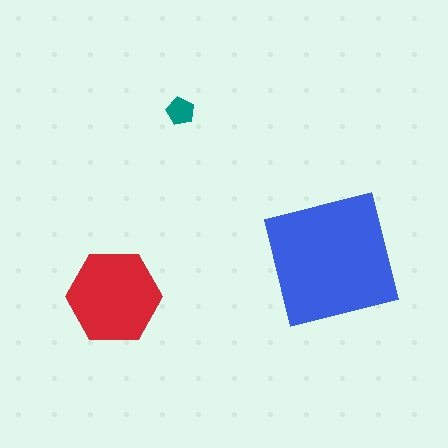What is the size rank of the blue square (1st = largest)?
1st.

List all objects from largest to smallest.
The blue square, the red hexagon, the teal pentagon.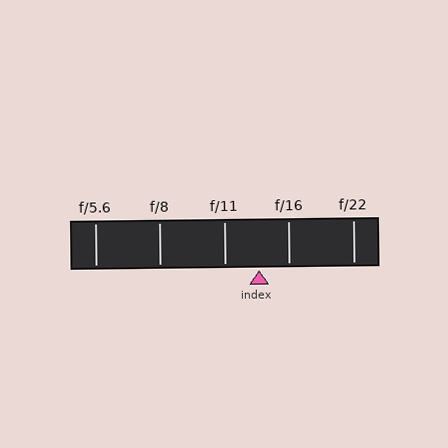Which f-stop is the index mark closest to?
The index mark is closest to f/16.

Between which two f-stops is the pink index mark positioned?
The index mark is between f/11 and f/16.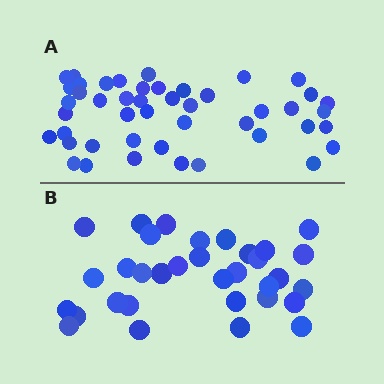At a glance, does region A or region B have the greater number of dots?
Region A (the top region) has more dots.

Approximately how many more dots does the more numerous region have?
Region A has approximately 15 more dots than region B.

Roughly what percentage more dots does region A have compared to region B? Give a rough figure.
About 40% more.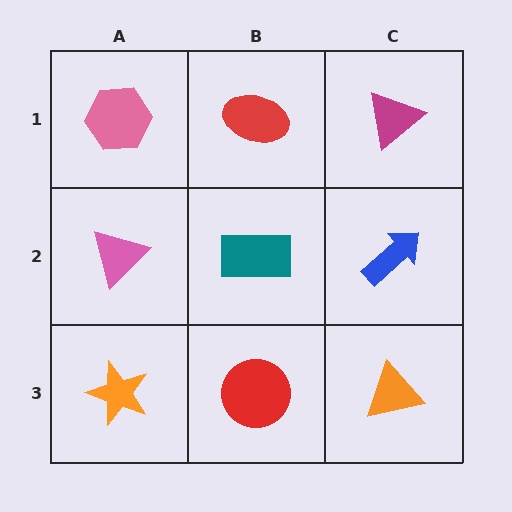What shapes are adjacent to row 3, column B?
A teal rectangle (row 2, column B), an orange star (row 3, column A), an orange triangle (row 3, column C).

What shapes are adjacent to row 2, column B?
A red ellipse (row 1, column B), a red circle (row 3, column B), a pink triangle (row 2, column A), a blue arrow (row 2, column C).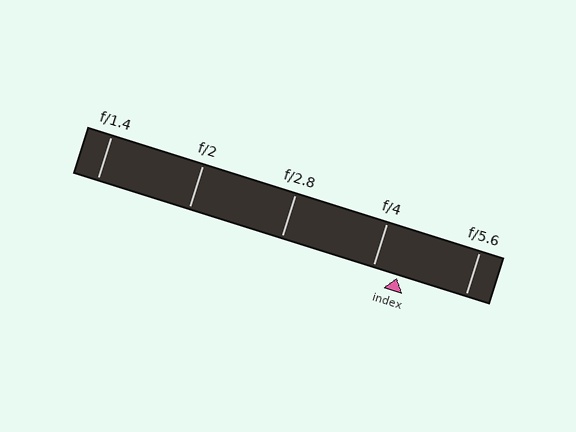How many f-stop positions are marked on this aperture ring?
There are 5 f-stop positions marked.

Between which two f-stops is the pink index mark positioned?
The index mark is between f/4 and f/5.6.